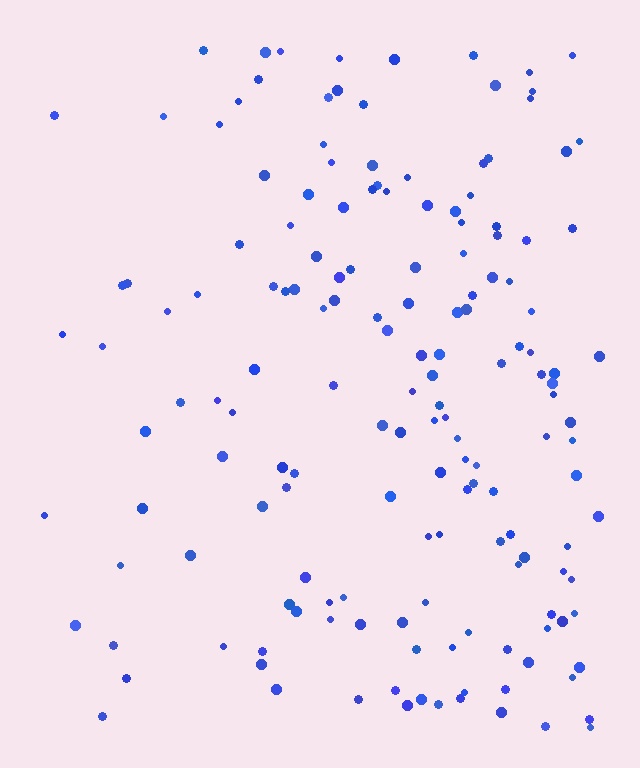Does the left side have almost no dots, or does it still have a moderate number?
Still a moderate number, just noticeably fewer than the right.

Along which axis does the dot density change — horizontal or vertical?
Horizontal.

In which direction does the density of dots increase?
From left to right, with the right side densest.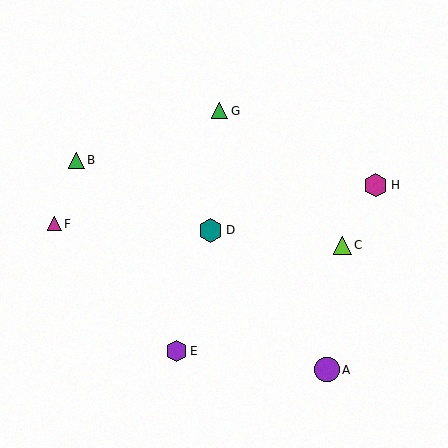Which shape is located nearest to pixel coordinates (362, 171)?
The magenta hexagon (labeled H) at (376, 185) is nearest to that location.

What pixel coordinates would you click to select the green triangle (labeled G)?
Click at (220, 111) to select the green triangle G.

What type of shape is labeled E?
Shape E is a purple hexagon.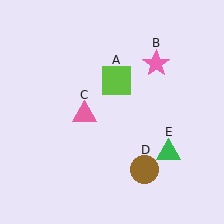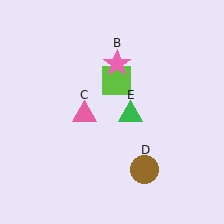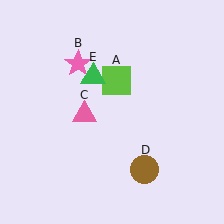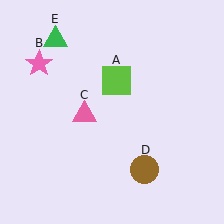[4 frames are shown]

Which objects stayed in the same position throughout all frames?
Lime square (object A) and pink triangle (object C) and brown circle (object D) remained stationary.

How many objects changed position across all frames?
2 objects changed position: pink star (object B), green triangle (object E).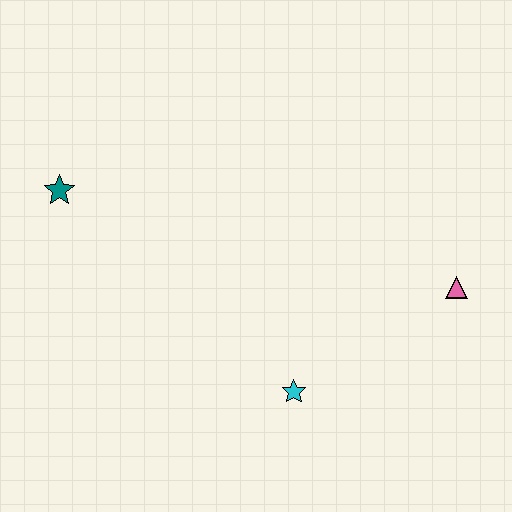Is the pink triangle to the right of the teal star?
Yes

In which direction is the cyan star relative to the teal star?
The cyan star is to the right of the teal star.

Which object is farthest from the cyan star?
The teal star is farthest from the cyan star.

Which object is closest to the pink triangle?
The cyan star is closest to the pink triangle.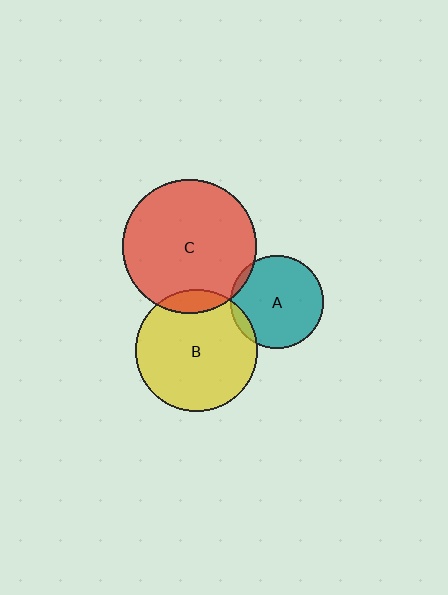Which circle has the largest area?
Circle C (red).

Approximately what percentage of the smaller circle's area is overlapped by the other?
Approximately 5%.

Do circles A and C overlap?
Yes.